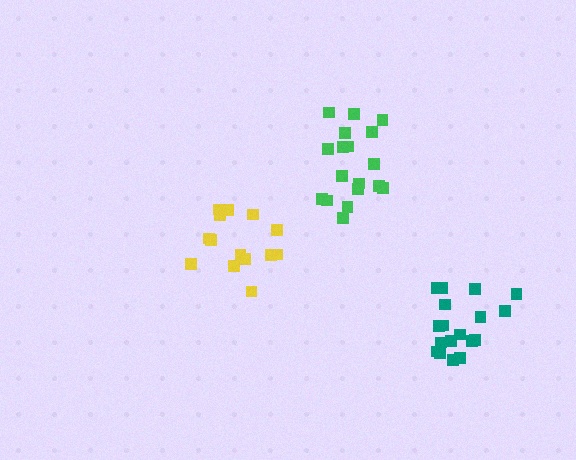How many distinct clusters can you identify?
There are 3 distinct clusters.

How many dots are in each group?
Group 1: 18 dots, Group 2: 18 dots, Group 3: 14 dots (50 total).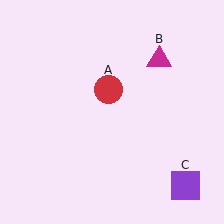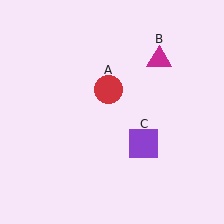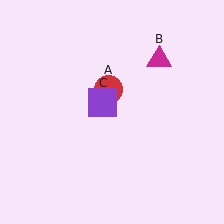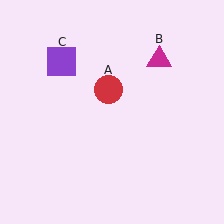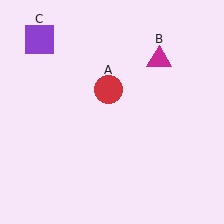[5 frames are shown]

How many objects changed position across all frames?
1 object changed position: purple square (object C).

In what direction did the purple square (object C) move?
The purple square (object C) moved up and to the left.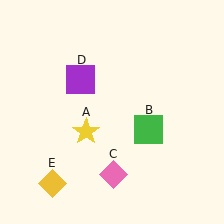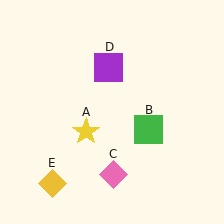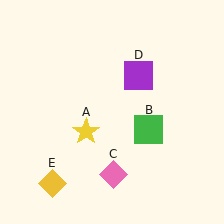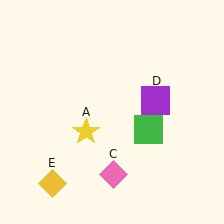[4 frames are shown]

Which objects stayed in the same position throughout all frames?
Yellow star (object A) and green square (object B) and pink diamond (object C) and yellow diamond (object E) remained stationary.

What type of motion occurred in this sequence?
The purple square (object D) rotated clockwise around the center of the scene.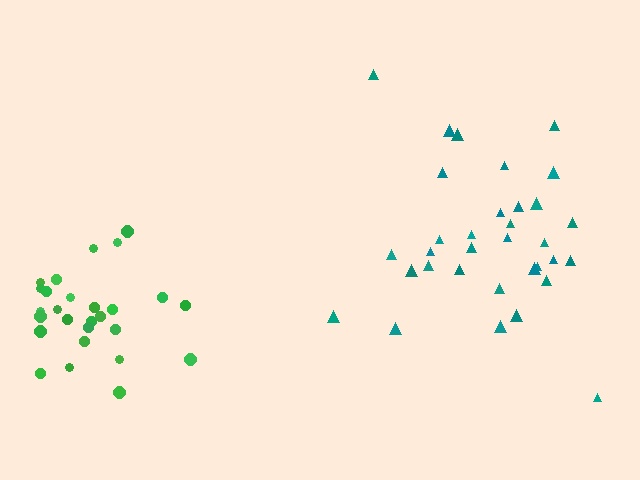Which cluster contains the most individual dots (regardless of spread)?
Teal (33).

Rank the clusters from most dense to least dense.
green, teal.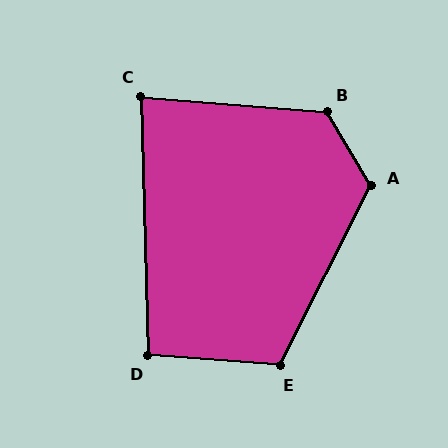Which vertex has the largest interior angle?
B, at approximately 126 degrees.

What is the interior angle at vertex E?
Approximately 113 degrees (obtuse).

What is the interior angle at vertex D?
Approximately 96 degrees (obtuse).